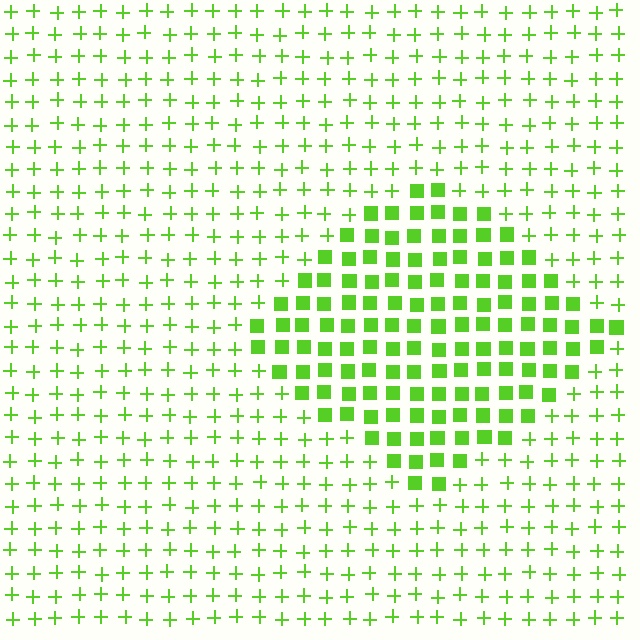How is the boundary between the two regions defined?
The boundary is defined by a change in element shape: squares inside vs. plus signs outside. All elements share the same color and spacing.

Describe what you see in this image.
The image is filled with small lime elements arranged in a uniform grid. A diamond-shaped region contains squares, while the surrounding area contains plus signs. The boundary is defined purely by the change in element shape.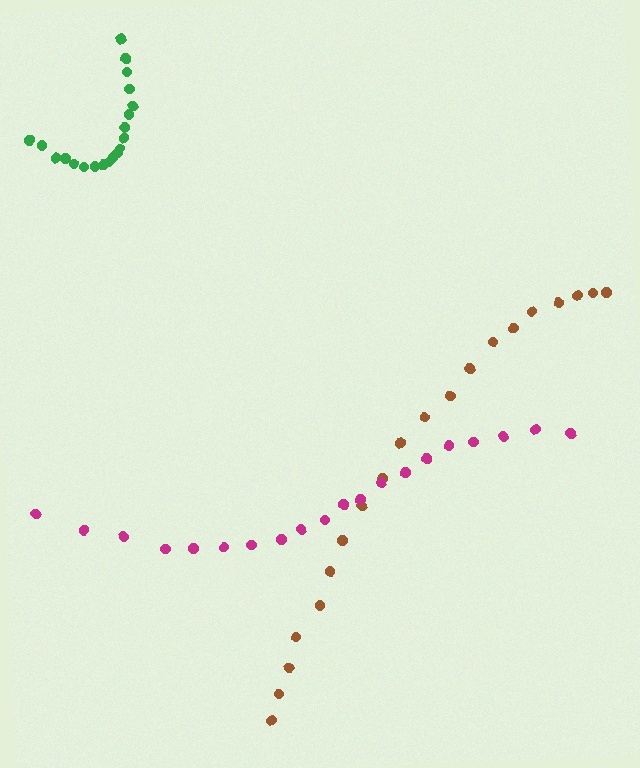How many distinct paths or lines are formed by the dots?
There are 3 distinct paths.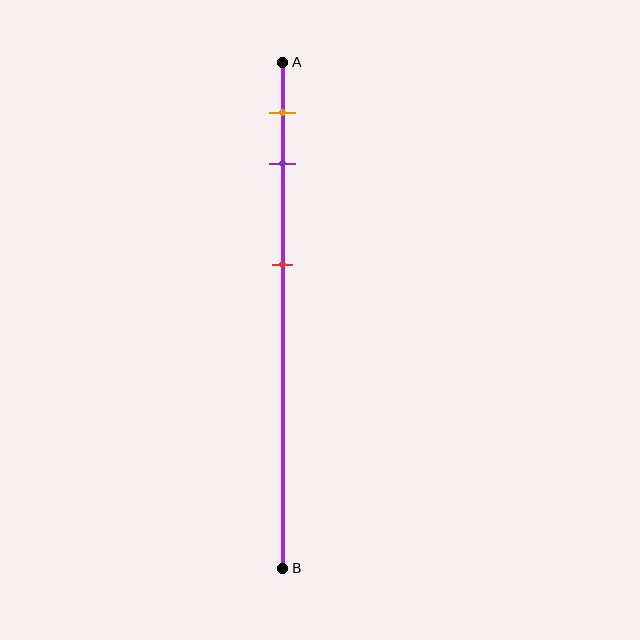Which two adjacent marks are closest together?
The orange and purple marks are the closest adjacent pair.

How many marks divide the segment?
There are 3 marks dividing the segment.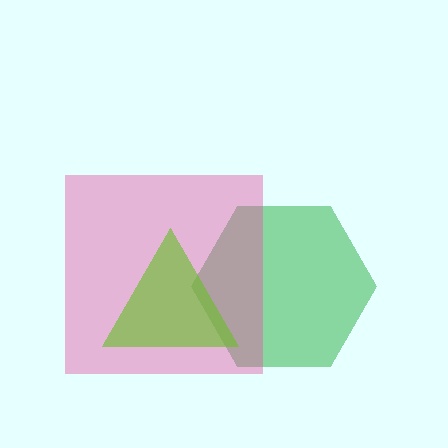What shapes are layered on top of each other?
The layered shapes are: a green hexagon, a pink square, a lime triangle.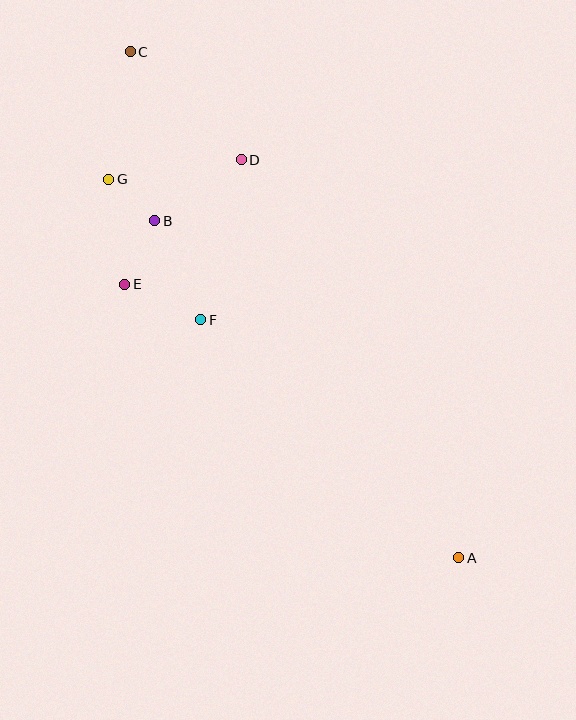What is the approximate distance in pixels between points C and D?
The distance between C and D is approximately 155 pixels.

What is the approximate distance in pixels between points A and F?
The distance between A and F is approximately 351 pixels.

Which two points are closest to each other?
Points B and G are closest to each other.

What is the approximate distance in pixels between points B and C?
The distance between B and C is approximately 171 pixels.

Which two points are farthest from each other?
Points A and C are farthest from each other.